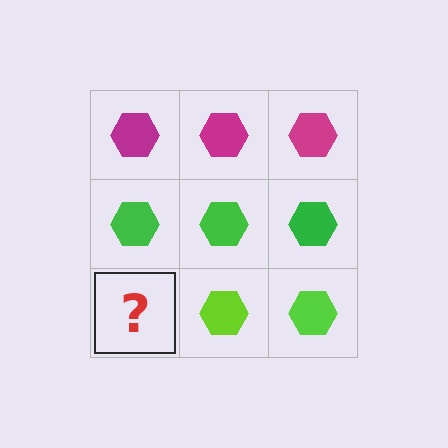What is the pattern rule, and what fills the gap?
The rule is that each row has a consistent color. The gap should be filled with a lime hexagon.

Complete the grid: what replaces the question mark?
The question mark should be replaced with a lime hexagon.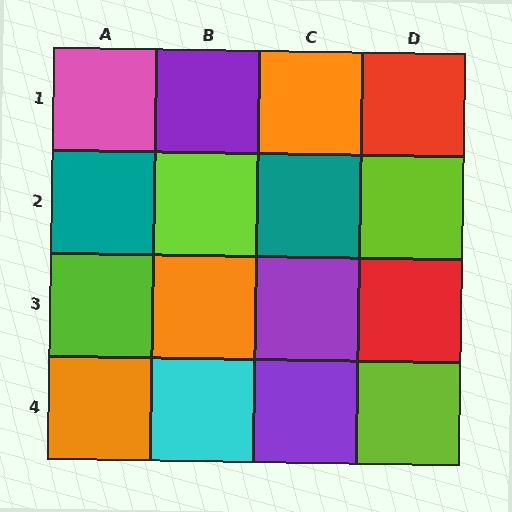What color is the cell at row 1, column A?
Pink.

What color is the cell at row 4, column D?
Lime.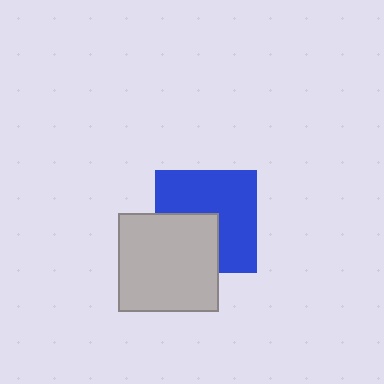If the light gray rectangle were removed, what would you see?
You would see the complete blue square.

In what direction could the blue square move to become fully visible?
The blue square could move toward the upper-right. That would shift it out from behind the light gray rectangle entirely.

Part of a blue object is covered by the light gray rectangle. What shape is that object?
It is a square.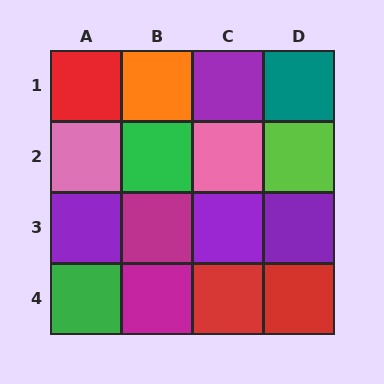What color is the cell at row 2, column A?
Pink.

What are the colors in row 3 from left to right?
Purple, magenta, purple, purple.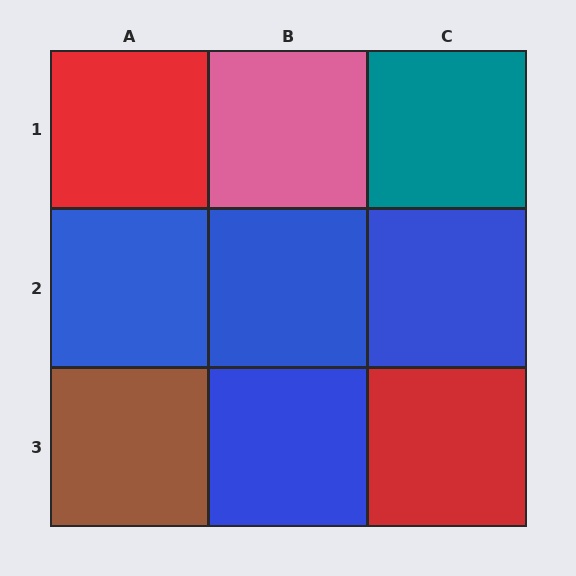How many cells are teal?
1 cell is teal.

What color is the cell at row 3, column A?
Brown.